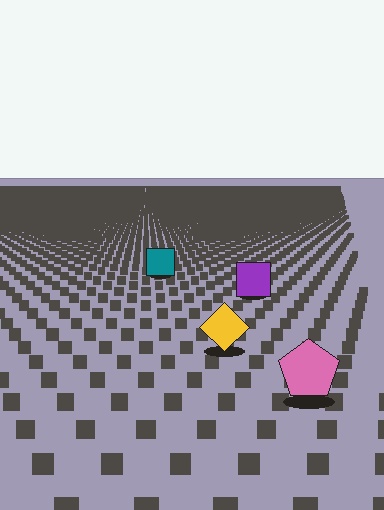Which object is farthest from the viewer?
The teal square is farthest from the viewer. It appears smaller and the ground texture around it is denser.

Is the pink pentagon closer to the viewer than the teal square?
Yes. The pink pentagon is closer — you can tell from the texture gradient: the ground texture is coarser near it.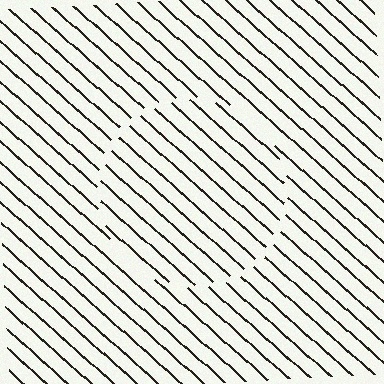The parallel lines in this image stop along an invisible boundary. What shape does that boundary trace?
An illusory circle. The interior of the shape contains the same grating, shifted by half a period — the contour is defined by the phase discontinuity where line-ends from the inner and outer gratings abut.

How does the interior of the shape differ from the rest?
The interior of the shape contains the same grating, shifted by half a period — the contour is defined by the phase discontinuity where line-ends from the inner and outer gratings abut.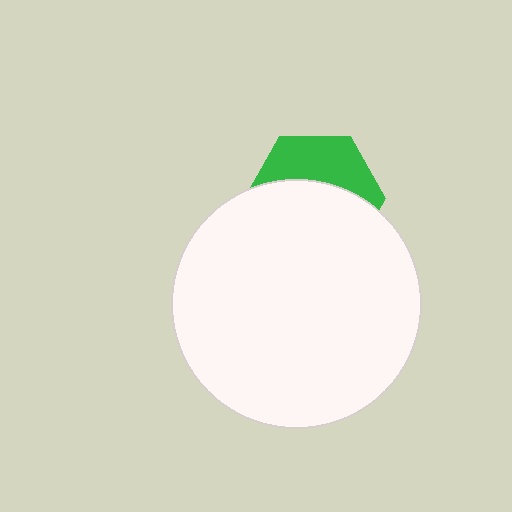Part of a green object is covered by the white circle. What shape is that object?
It is a hexagon.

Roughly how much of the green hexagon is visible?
A small part of it is visible (roughly 39%).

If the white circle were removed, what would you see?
You would see the complete green hexagon.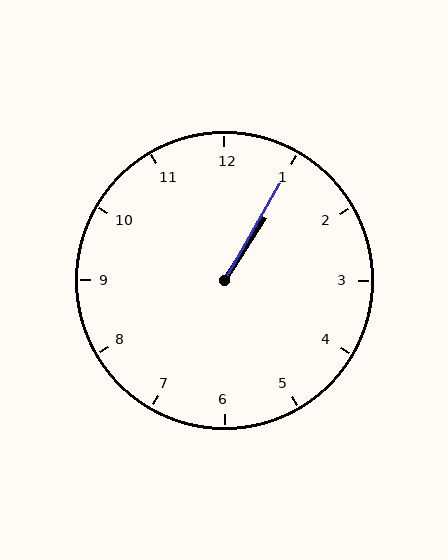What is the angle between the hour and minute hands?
Approximately 2 degrees.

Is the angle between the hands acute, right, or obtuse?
It is acute.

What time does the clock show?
1:05.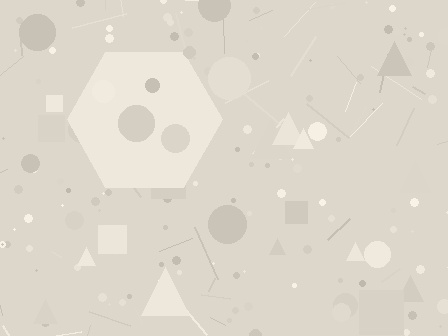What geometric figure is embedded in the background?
A hexagon is embedded in the background.